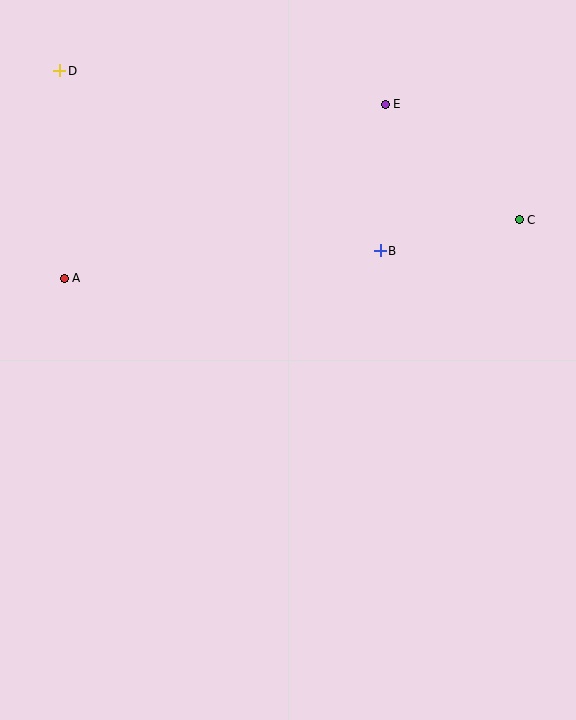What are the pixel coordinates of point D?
Point D is at (60, 71).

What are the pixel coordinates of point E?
Point E is at (385, 105).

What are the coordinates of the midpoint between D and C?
The midpoint between D and C is at (290, 145).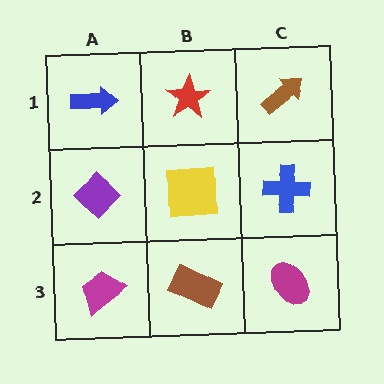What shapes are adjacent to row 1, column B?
A yellow square (row 2, column B), a blue arrow (row 1, column A), a brown arrow (row 1, column C).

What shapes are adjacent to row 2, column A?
A blue arrow (row 1, column A), a magenta trapezoid (row 3, column A), a yellow square (row 2, column B).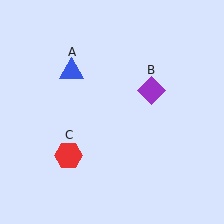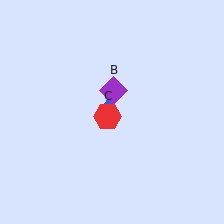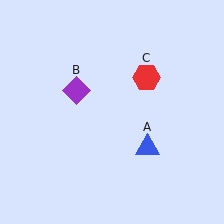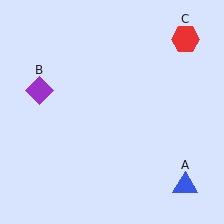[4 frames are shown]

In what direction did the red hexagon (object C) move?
The red hexagon (object C) moved up and to the right.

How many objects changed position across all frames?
3 objects changed position: blue triangle (object A), purple diamond (object B), red hexagon (object C).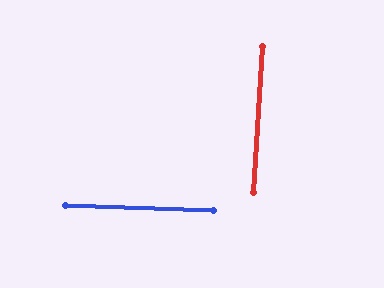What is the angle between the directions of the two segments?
Approximately 88 degrees.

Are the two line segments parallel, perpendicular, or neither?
Perpendicular — they meet at approximately 88°.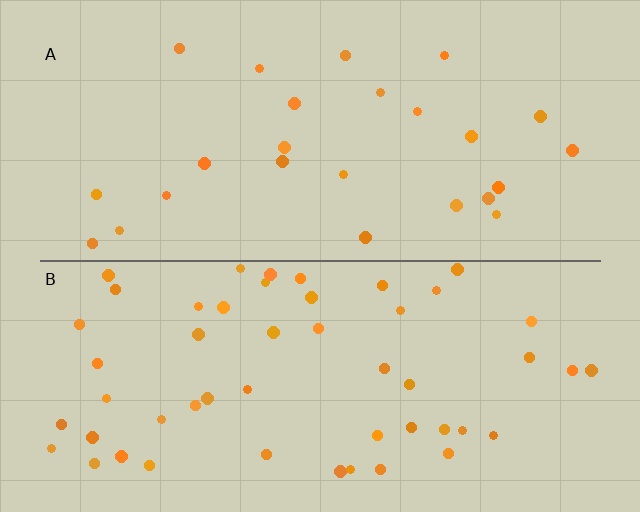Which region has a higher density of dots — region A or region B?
B (the bottom).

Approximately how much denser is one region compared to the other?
Approximately 2.0× — region B over region A.